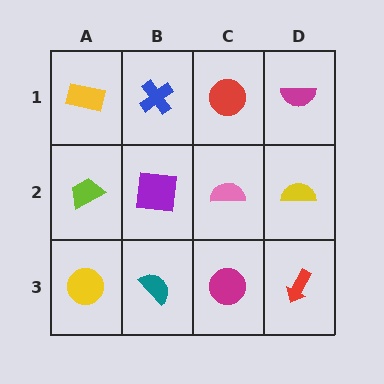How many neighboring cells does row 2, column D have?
3.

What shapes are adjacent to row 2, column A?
A yellow rectangle (row 1, column A), a yellow circle (row 3, column A), a purple square (row 2, column B).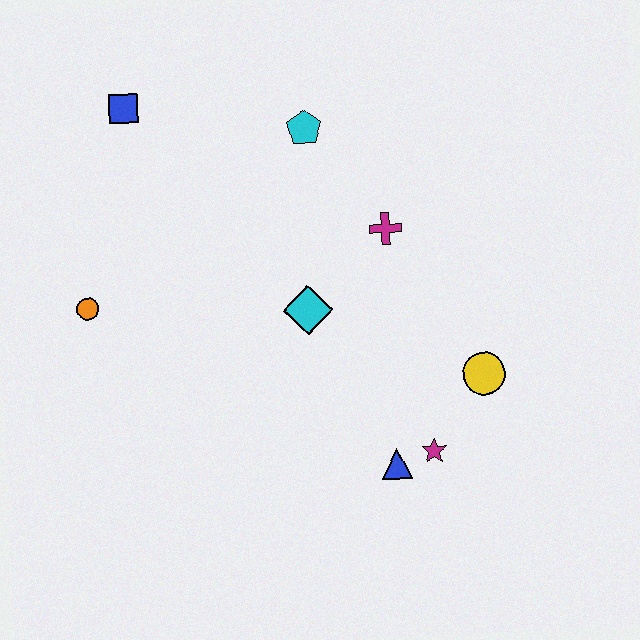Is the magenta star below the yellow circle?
Yes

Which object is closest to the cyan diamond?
The magenta cross is closest to the cyan diamond.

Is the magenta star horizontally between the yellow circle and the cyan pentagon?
Yes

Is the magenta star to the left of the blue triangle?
No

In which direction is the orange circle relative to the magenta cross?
The orange circle is to the left of the magenta cross.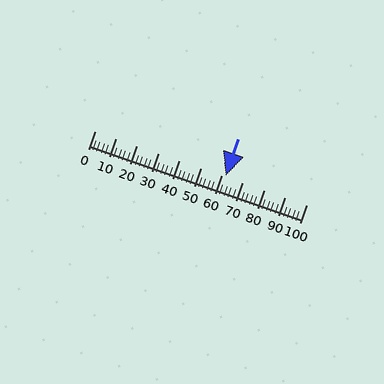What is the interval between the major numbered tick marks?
The major tick marks are spaced 10 units apart.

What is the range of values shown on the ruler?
The ruler shows values from 0 to 100.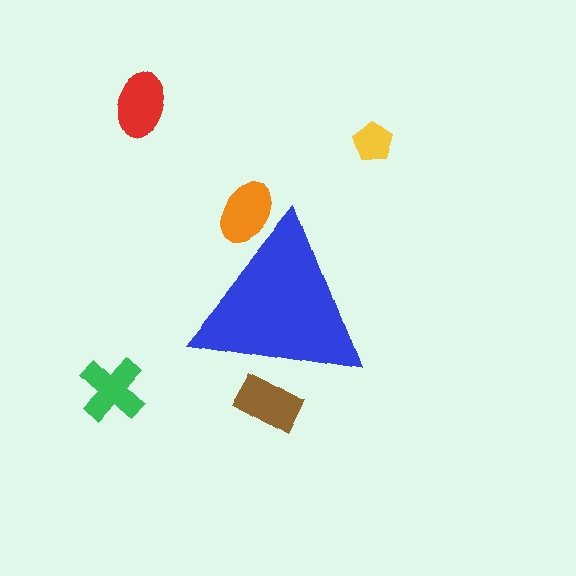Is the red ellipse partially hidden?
No, the red ellipse is fully visible.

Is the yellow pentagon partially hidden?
No, the yellow pentagon is fully visible.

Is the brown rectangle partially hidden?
Yes, the brown rectangle is partially hidden behind the blue triangle.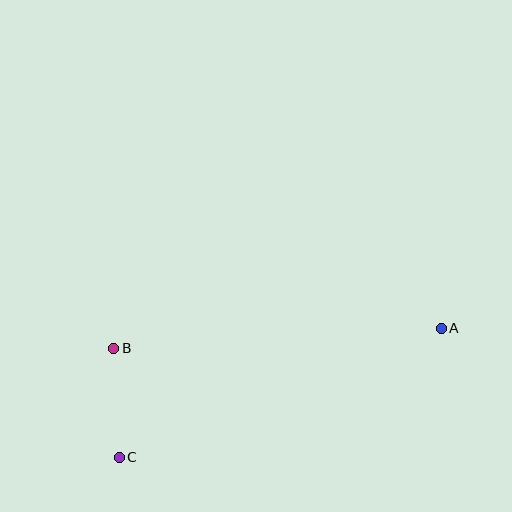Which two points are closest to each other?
Points B and C are closest to each other.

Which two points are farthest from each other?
Points A and C are farthest from each other.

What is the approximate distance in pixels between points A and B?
The distance between A and B is approximately 328 pixels.